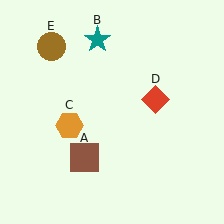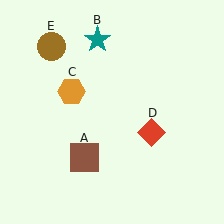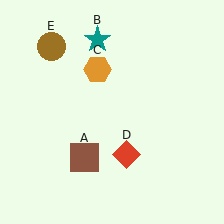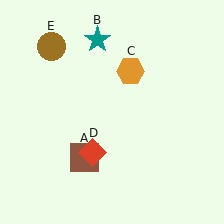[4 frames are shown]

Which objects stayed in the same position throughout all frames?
Brown square (object A) and teal star (object B) and brown circle (object E) remained stationary.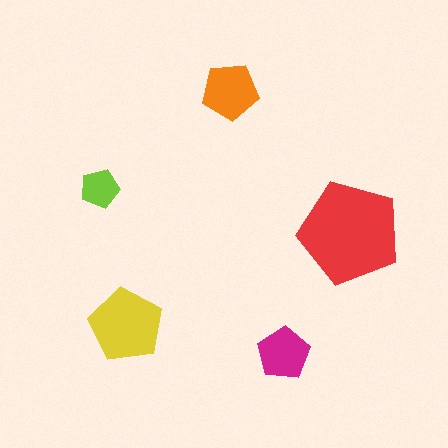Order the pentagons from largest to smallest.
the red one, the yellow one, the orange one, the magenta one, the lime one.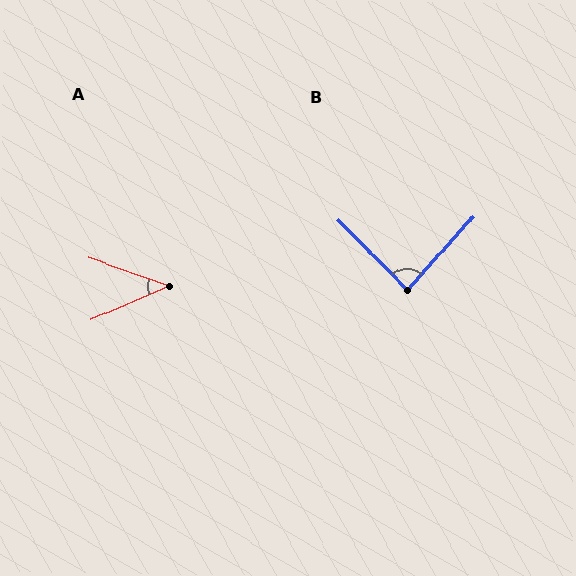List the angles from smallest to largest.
A (43°), B (87°).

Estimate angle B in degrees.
Approximately 87 degrees.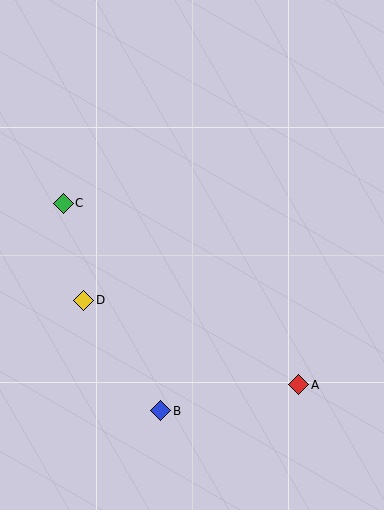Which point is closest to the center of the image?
Point D at (84, 300) is closest to the center.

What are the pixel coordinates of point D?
Point D is at (84, 300).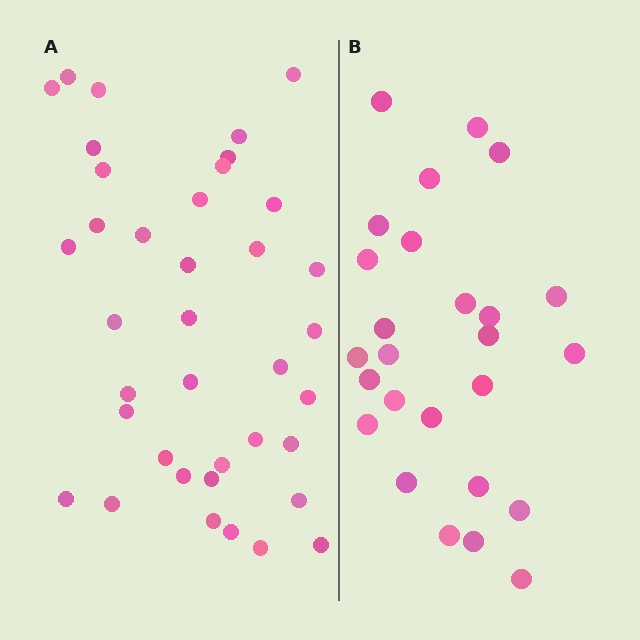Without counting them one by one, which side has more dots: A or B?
Region A (the left region) has more dots.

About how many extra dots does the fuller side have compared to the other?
Region A has roughly 12 or so more dots than region B.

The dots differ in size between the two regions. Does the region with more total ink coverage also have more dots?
No. Region B has more total ink coverage because its dots are larger, but region A actually contains more individual dots. Total area can be misleading — the number of items is what matters here.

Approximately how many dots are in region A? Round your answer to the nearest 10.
About 40 dots. (The exact count is 38, which rounds to 40.)